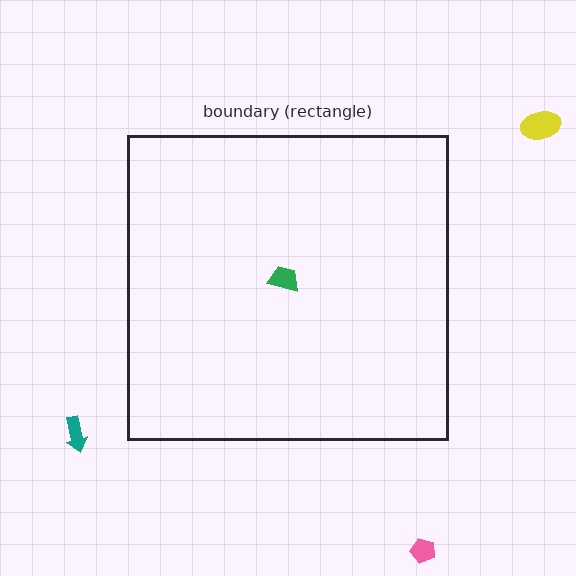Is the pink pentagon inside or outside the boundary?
Outside.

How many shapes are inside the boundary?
1 inside, 3 outside.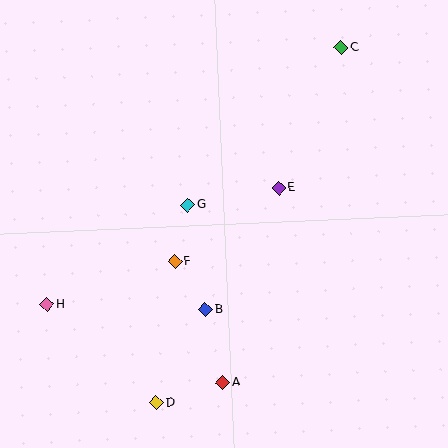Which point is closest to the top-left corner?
Point G is closest to the top-left corner.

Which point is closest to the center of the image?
Point G at (188, 205) is closest to the center.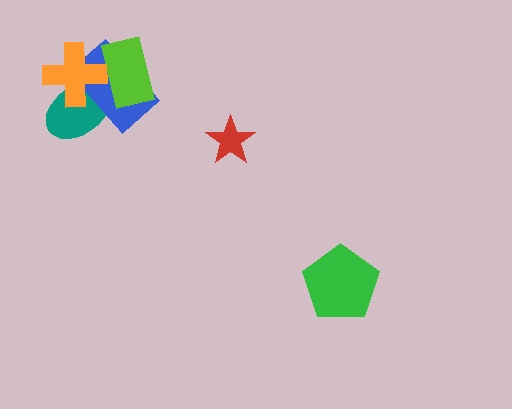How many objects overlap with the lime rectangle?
3 objects overlap with the lime rectangle.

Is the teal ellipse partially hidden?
Yes, it is partially covered by another shape.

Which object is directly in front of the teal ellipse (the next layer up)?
The blue rectangle is directly in front of the teal ellipse.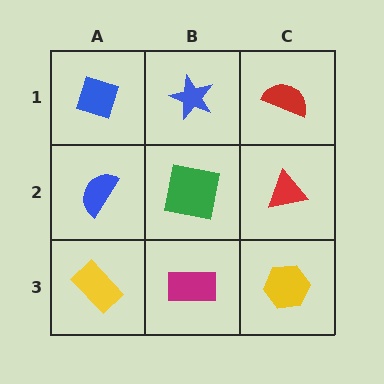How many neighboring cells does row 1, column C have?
2.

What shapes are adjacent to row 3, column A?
A blue semicircle (row 2, column A), a magenta rectangle (row 3, column B).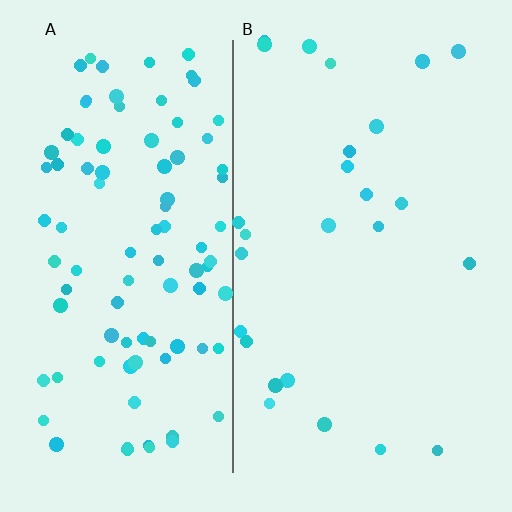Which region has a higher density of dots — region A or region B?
A (the left).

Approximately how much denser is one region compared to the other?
Approximately 3.7× — region A over region B.